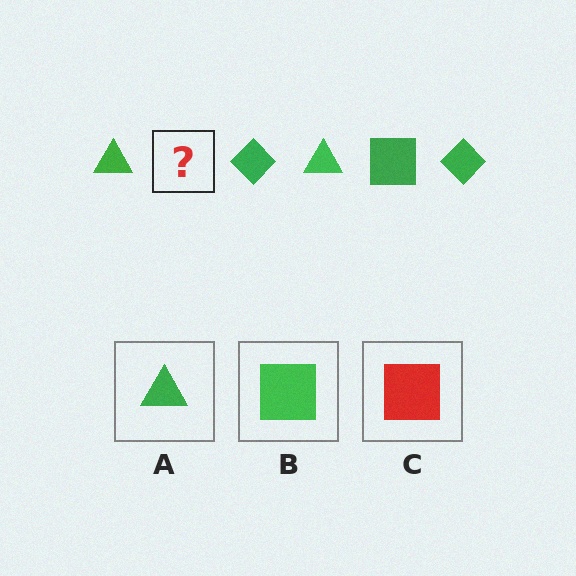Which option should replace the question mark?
Option B.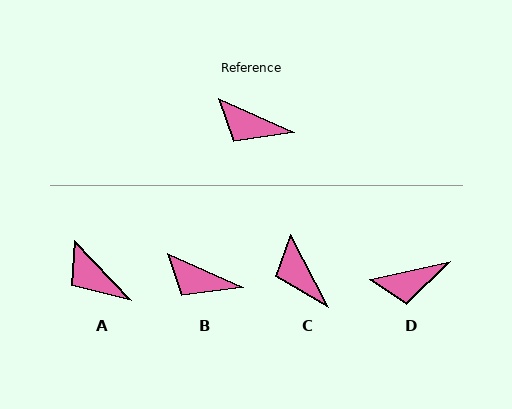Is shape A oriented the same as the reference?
No, it is off by about 22 degrees.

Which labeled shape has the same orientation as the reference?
B.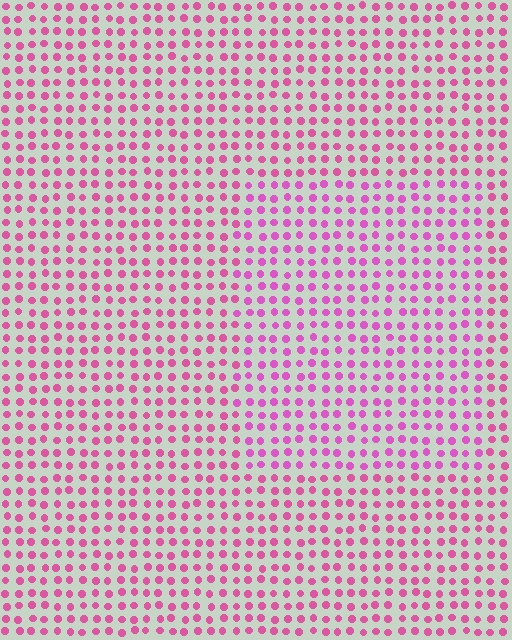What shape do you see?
I see a rectangle.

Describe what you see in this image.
The image is filled with small pink elements in a uniform arrangement. A rectangle-shaped region is visible where the elements are tinted to a slightly different hue, forming a subtle color boundary.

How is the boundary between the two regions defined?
The boundary is defined purely by a slight shift in hue (about 18 degrees). Spacing, size, and orientation are identical on both sides.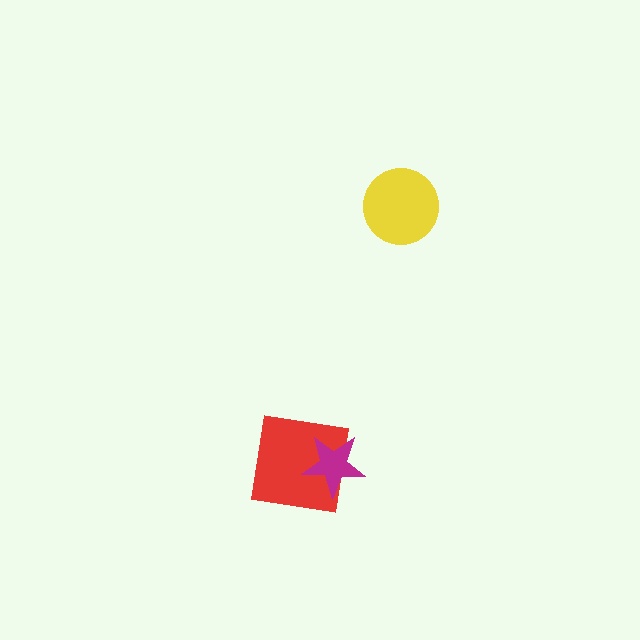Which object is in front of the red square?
The magenta star is in front of the red square.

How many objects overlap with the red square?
1 object overlaps with the red square.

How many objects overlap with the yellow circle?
0 objects overlap with the yellow circle.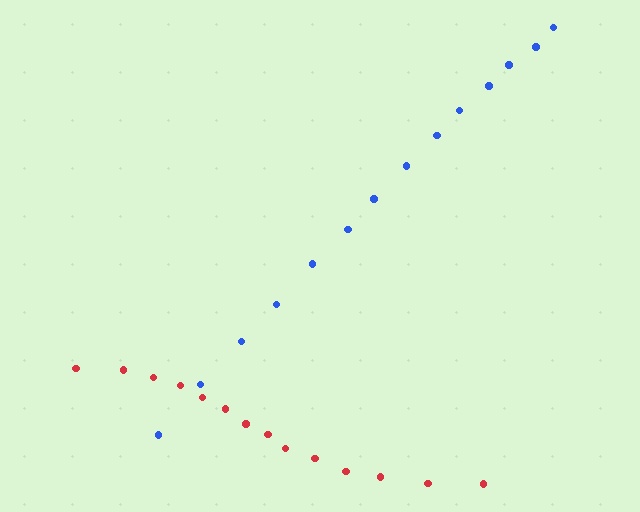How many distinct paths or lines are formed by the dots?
There are 2 distinct paths.